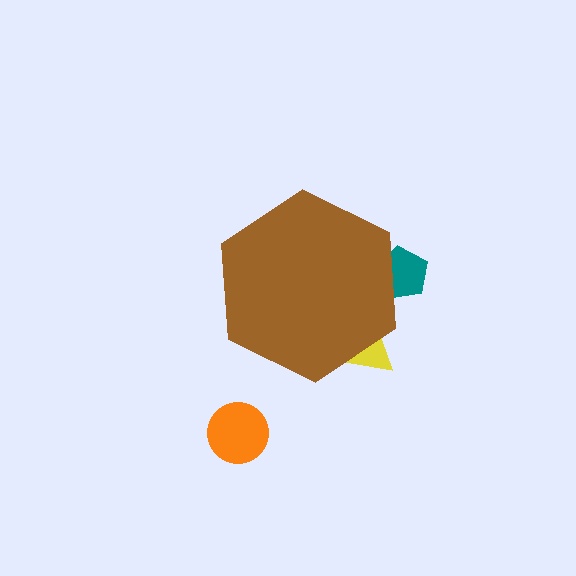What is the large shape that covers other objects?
A brown hexagon.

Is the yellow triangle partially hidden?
Yes, the yellow triangle is partially hidden behind the brown hexagon.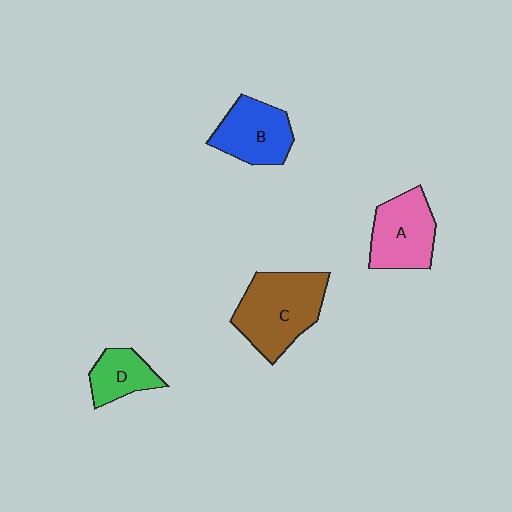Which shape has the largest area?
Shape C (brown).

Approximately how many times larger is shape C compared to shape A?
Approximately 1.3 times.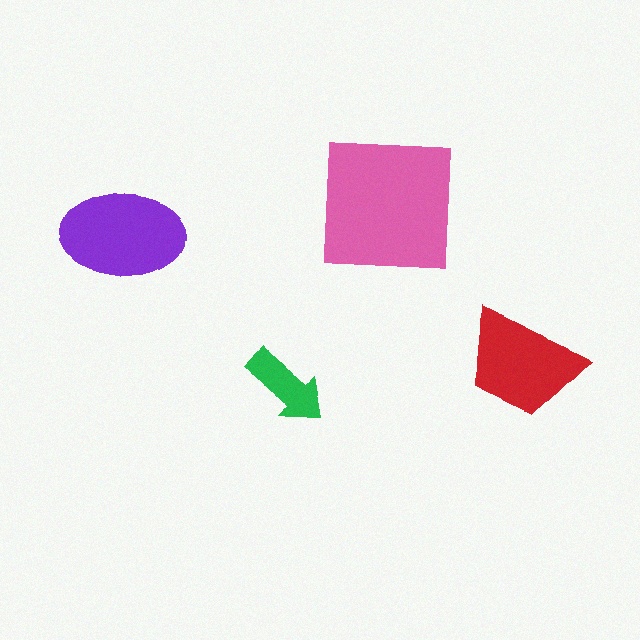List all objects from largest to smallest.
The pink square, the purple ellipse, the red trapezoid, the green arrow.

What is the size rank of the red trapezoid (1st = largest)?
3rd.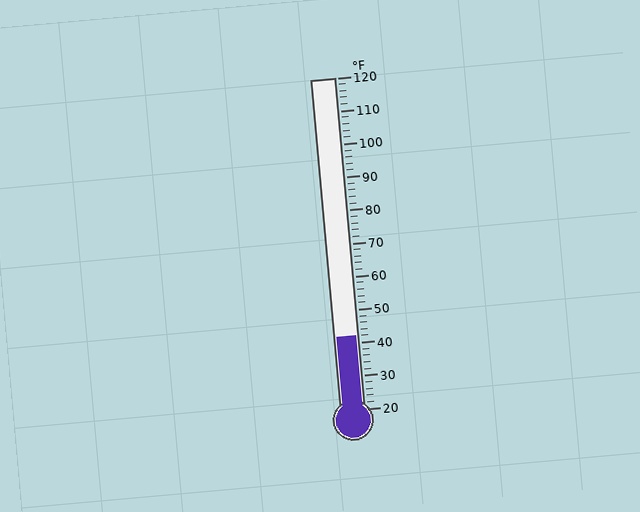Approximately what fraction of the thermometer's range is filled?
The thermometer is filled to approximately 20% of its range.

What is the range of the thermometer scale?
The thermometer scale ranges from 20°F to 120°F.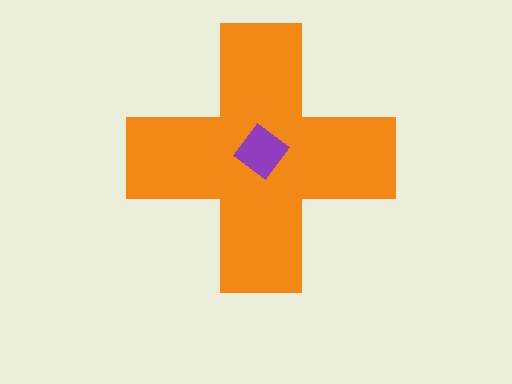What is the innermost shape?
The purple diamond.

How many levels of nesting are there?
2.